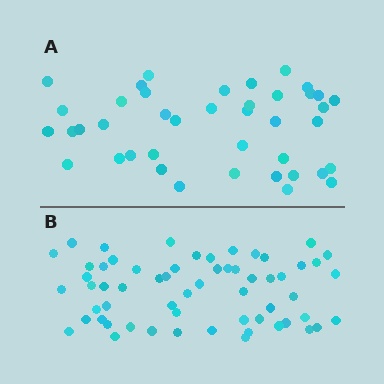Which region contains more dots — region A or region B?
Region B (the bottom region) has more dots.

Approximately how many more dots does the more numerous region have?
Region B has approximately 20 more dots than region A.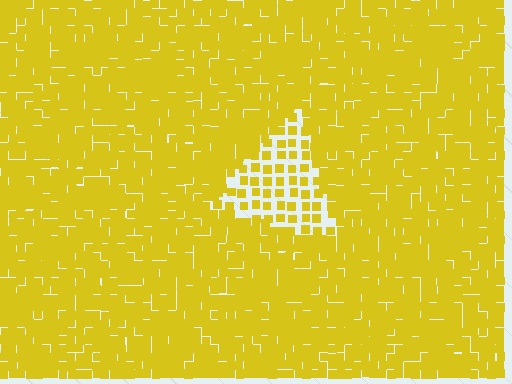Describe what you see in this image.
The image contains small yellow elements arranged at two different densities. A triangle-shaped region is visible where the elements are less densely packed than the surrounding area.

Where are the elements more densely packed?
The elements are more densely packed outside the triangle boundary.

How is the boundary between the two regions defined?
The boundary is defined by a change in element density (approximately 2.2x ratio). All elements are the same color, size, and shape.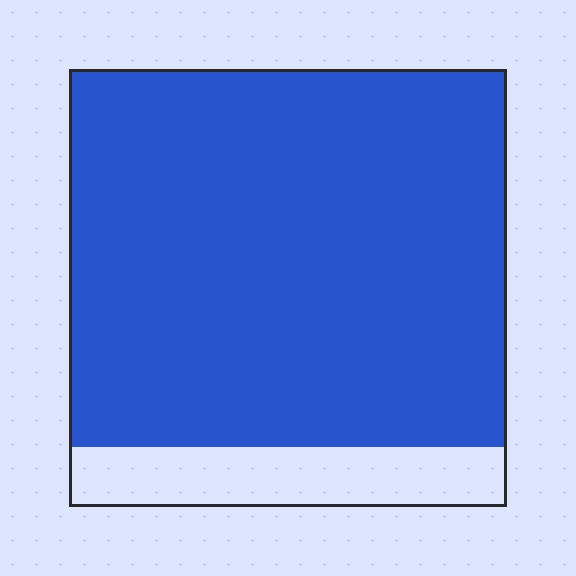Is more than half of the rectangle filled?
Yes.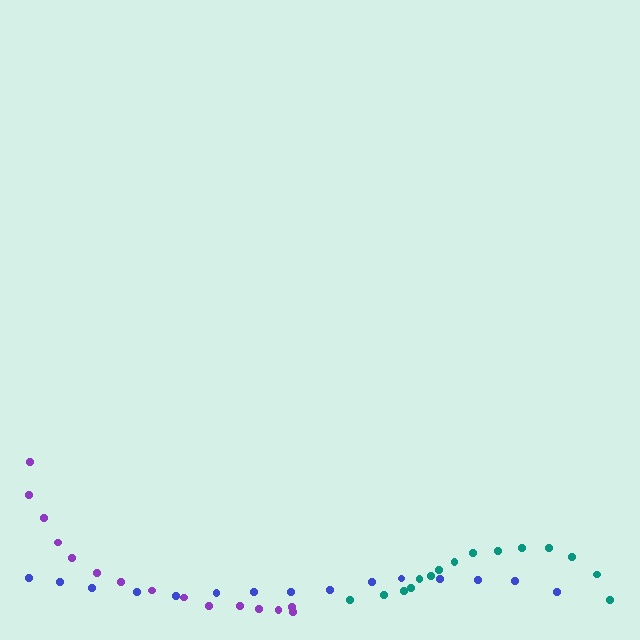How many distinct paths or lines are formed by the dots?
There are 3 distinct paths.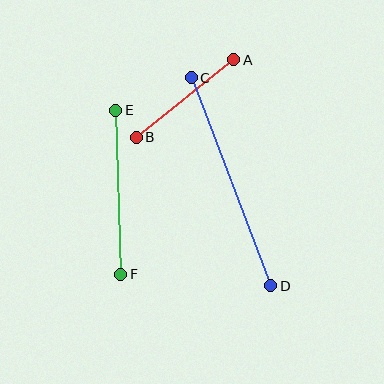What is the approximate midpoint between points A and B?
The midpoint is at approximately (185, 99) pixels.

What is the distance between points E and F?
The distance is approximately 164 pixels.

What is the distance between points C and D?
The distance is approximately 223 pixels.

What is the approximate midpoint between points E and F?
The midpoint is at approximately (118, 192) pixels.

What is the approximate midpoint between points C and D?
The midpoint is at approximately (231, 182) pixels.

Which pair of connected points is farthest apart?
Points C and D are farthest apart.